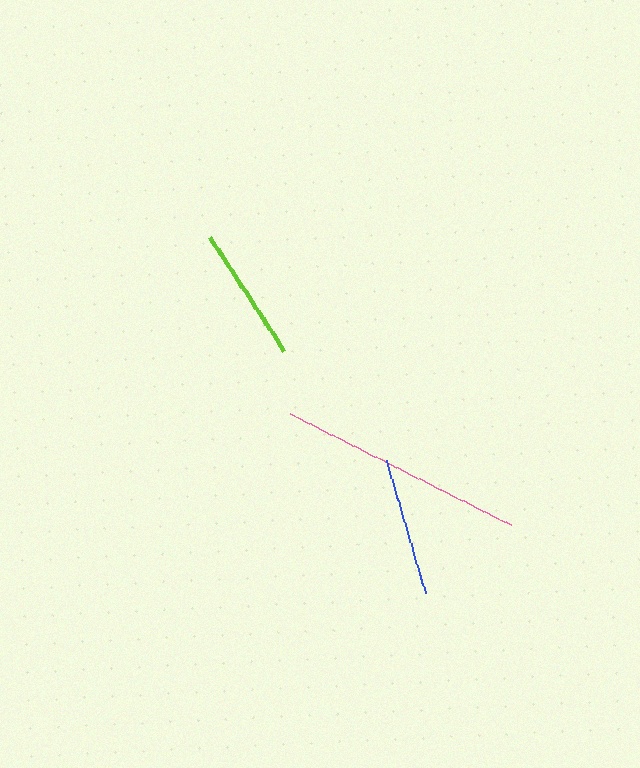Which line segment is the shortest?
The lime line is the shortest at approximately 136 pixels.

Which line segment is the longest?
The pink line is the longest at approximately 246 pixels.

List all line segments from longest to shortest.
From longest to shortest: pink, blue, lime.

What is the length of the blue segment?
The blue segment is approximately 139 pixels long.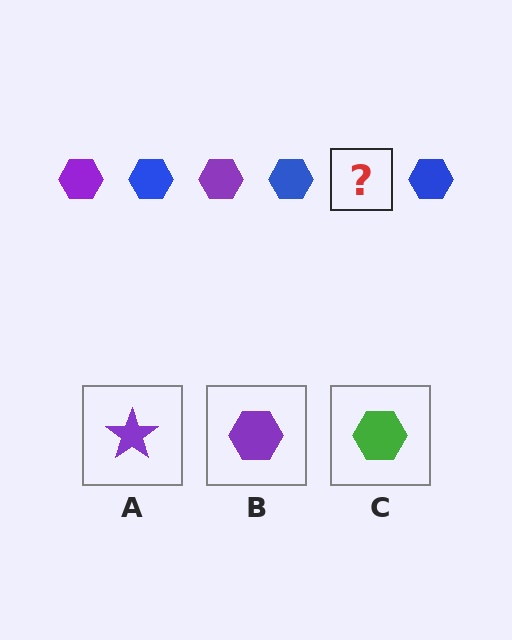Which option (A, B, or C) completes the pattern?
B.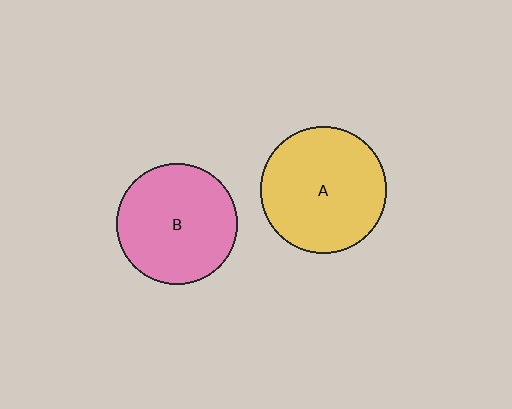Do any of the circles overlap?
No, none of the circles overlap.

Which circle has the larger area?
Circle A (yellow).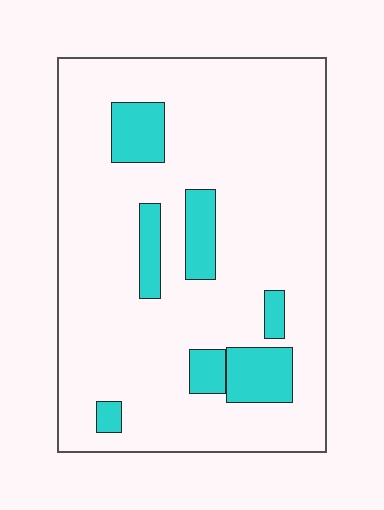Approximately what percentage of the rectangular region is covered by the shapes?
Approximately 15%.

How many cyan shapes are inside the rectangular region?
7.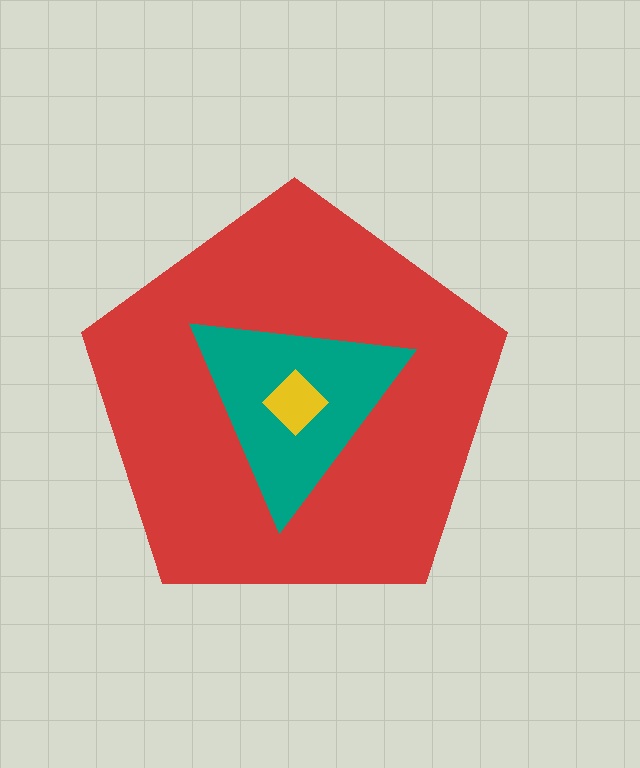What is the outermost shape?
The red pentagon.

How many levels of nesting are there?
3.